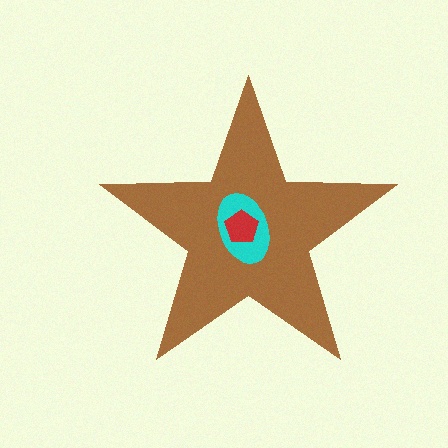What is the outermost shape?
The brown star.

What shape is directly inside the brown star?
The cyan ellipse.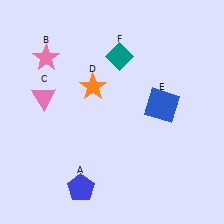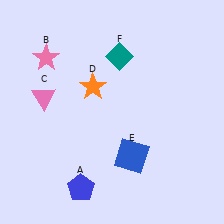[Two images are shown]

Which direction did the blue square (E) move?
The blue square (E) moved down.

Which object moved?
The blue square (E) moved down.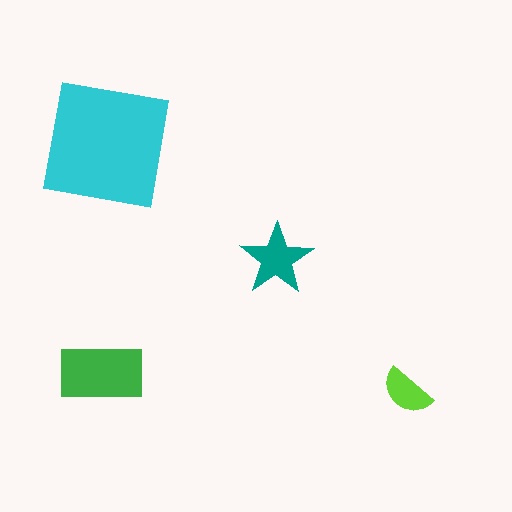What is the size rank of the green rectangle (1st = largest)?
2nd.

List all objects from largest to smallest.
The cyan square, the green rectangle, the teal star, the lime semicircle.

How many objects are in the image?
There are 4 objects in the image.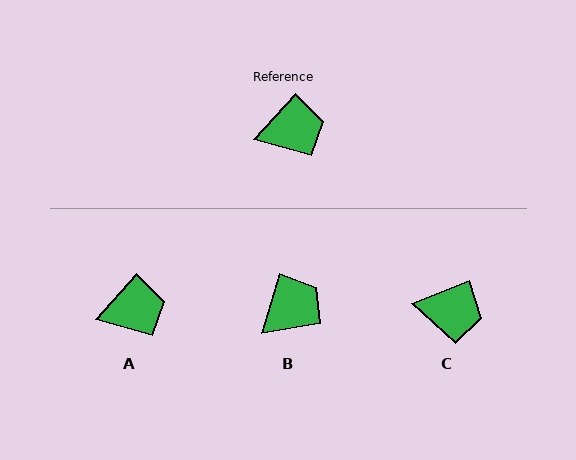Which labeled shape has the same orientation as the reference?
A.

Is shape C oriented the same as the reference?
No, it is off by about 26 degrees.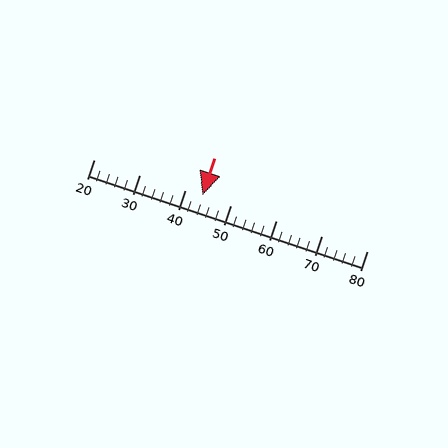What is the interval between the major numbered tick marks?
The major tick marks are spaced 10 units apart.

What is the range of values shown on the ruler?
The ruler shows values from 20 to 80.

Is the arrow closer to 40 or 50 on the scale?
The arrow is closer to 40.